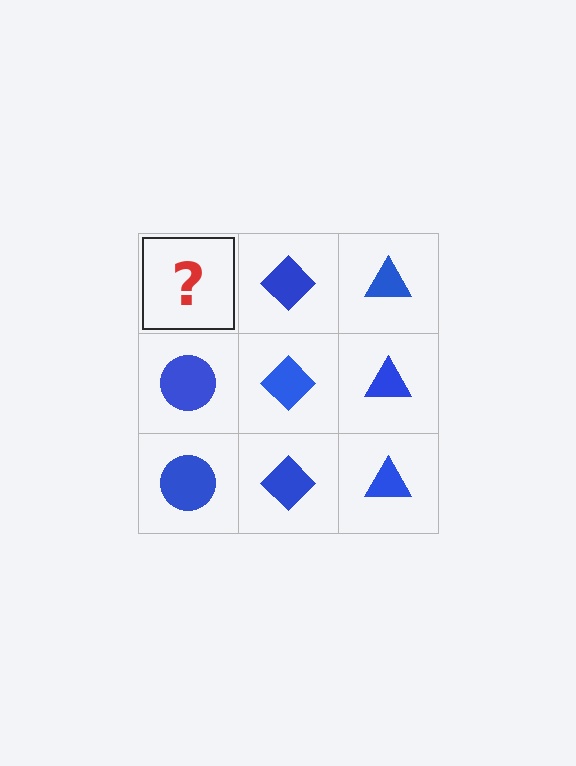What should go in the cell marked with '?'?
The missing cell should contain a blue circle.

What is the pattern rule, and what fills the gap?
The rule is that each column has a consistent shape. The gap should be filled with a blue circle.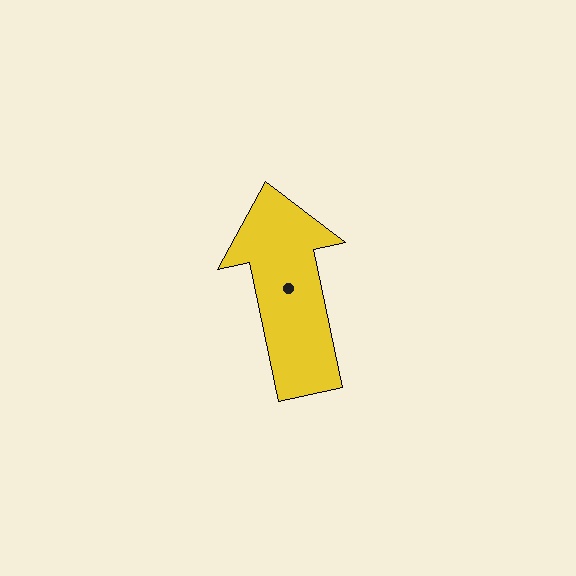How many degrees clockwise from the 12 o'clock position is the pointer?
Approximately 348 degrees.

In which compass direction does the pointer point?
North.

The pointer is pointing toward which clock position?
Roughly 12 o'clock.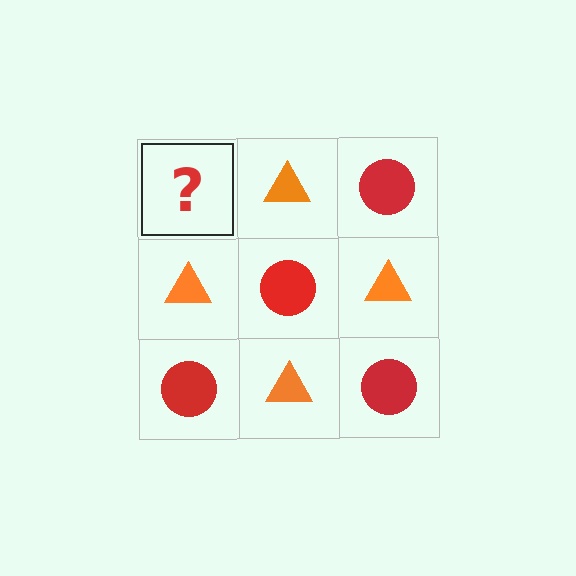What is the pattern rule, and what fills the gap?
The rule is that it alternates red circle and orange triangle in a checkerboard pattern. The gap should be filled with a red circle.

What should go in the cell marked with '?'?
The missing cell should contain a red circle.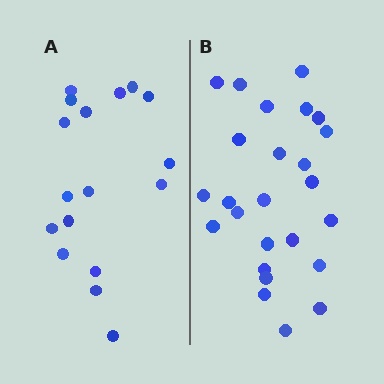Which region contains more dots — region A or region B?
Region B (the right region) has more dots.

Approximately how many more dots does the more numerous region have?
Region B has roughly 8 or so more dots than region A.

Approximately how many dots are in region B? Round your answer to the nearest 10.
About 20 dots. (The exact count is 25, which rounds to 20.)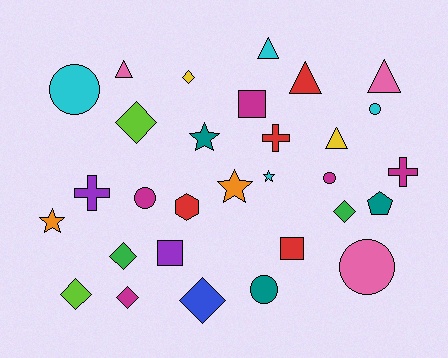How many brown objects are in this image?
There are no brown objects.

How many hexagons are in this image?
There is 1 hexagon.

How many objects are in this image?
There are 30 objects.